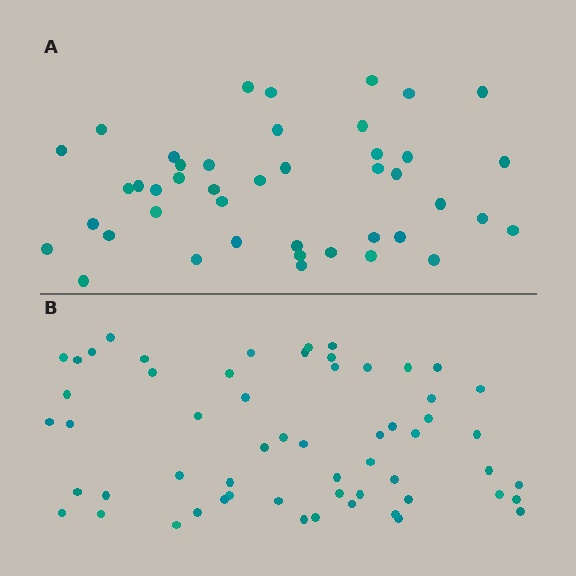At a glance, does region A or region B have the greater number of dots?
Region B (the bottom region) has more dots.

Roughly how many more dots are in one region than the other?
Region B has approximately 15 more dots than region A.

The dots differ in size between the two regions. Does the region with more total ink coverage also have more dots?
No. Region A has more total ink coverage because its dots are larger, but region B actually contains more individual dots. Total area can be misleading — the number of items is what matters here.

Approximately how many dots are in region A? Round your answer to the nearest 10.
About 40 dots. (The exact count is 43, which rounds to 40.)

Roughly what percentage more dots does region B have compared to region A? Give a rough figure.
About 35% more.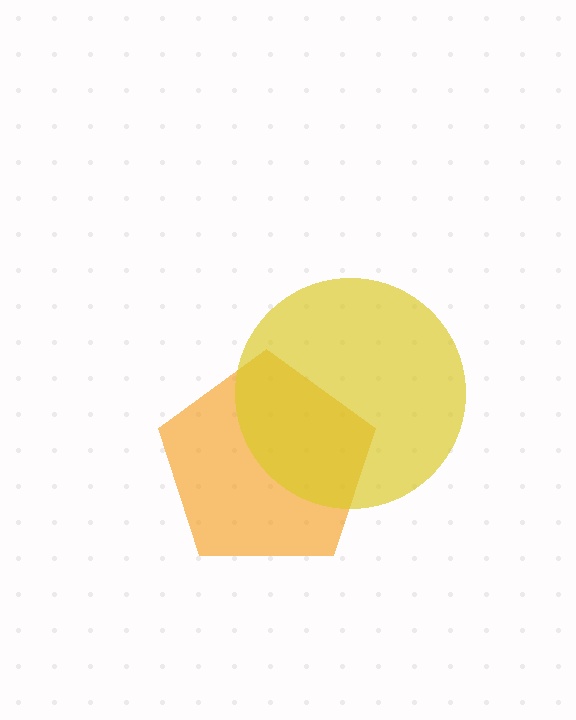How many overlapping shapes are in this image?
There are 2 overlapping shapes in the image.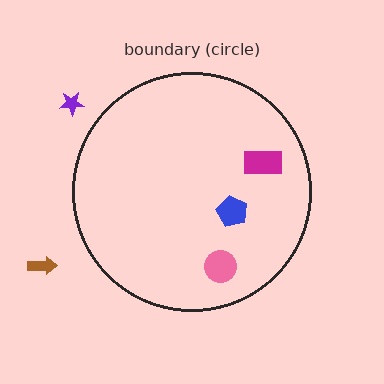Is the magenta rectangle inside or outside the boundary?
Inside.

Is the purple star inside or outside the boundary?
Outside.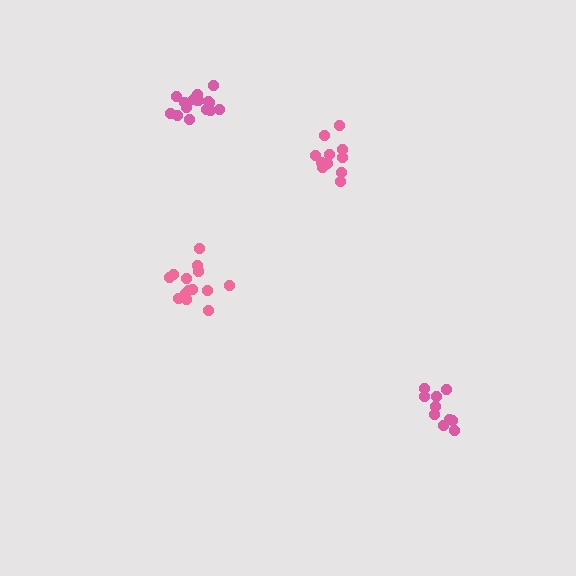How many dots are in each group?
Group 1: 15 dots, Group 2: 11 dots, Group 3: 10 dots, Group 4: 16 dots (52 total).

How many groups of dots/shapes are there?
There are 4 groups.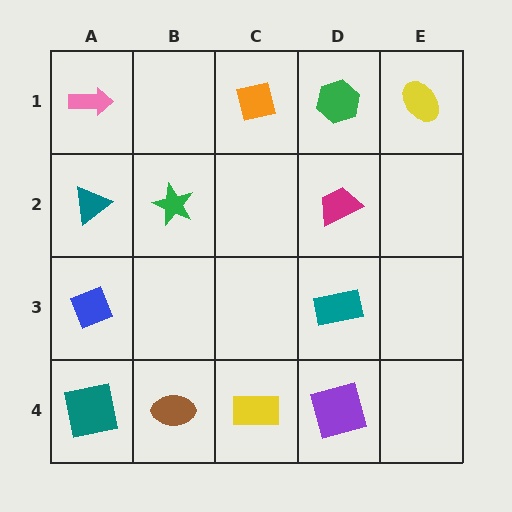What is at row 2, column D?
A magenta trapezoid.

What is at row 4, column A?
A teal square.